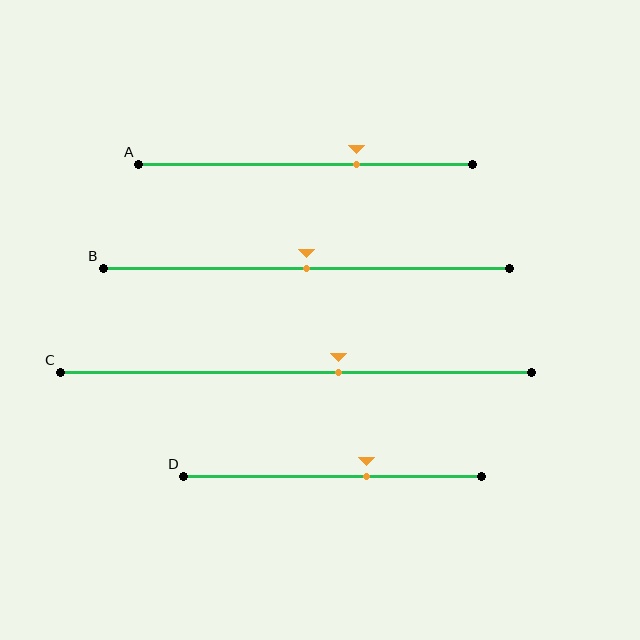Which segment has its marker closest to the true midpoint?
Segment B has its marker closest to the true midpoint.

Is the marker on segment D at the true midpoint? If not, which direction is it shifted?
No, the marker on segment D is shifted to the right by about 11% of the segment length.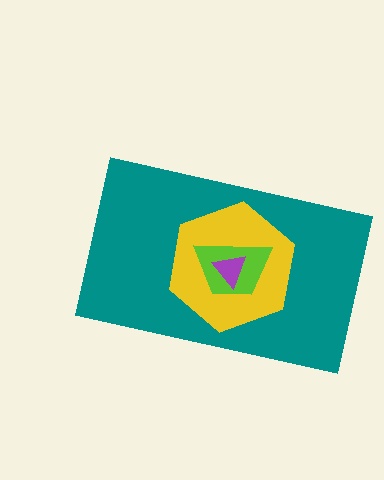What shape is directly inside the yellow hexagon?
The lime trapezoid.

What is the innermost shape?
The purple triangle.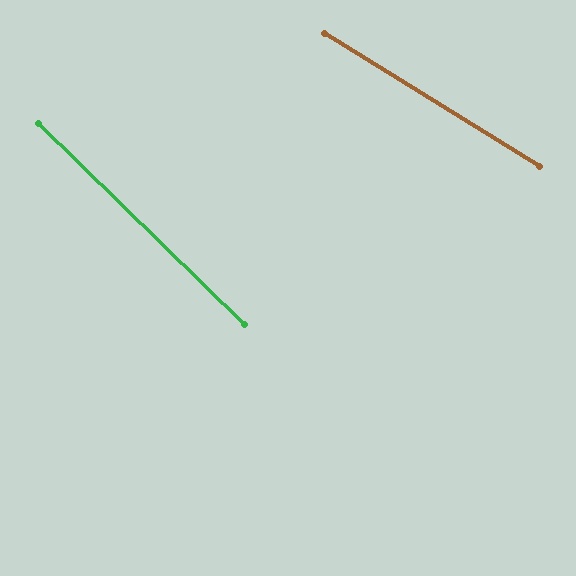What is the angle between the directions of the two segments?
Approximately 12 degrees.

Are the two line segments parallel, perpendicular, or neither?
Neither parallel nor perpendicular — they differ by about 12°.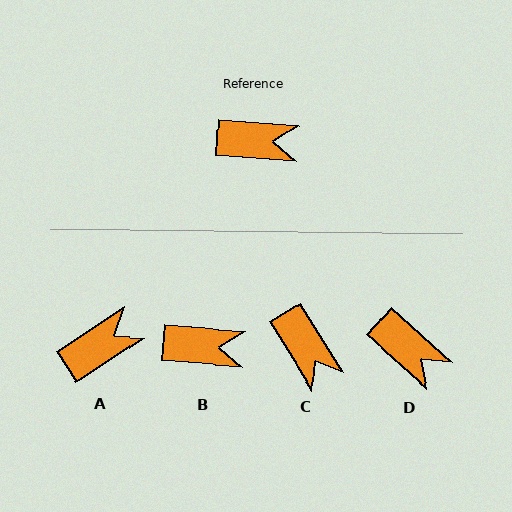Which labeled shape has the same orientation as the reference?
B.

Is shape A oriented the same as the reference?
No, it is off by about 38 degrees.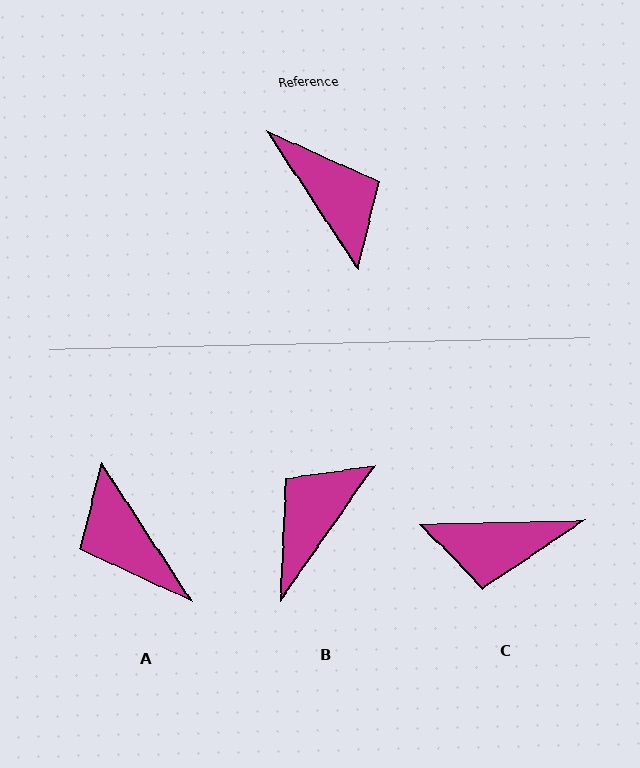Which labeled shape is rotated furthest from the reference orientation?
A, about 180 degrees away.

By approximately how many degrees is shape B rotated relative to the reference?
Approximately 112 degrees counter-clockwise.